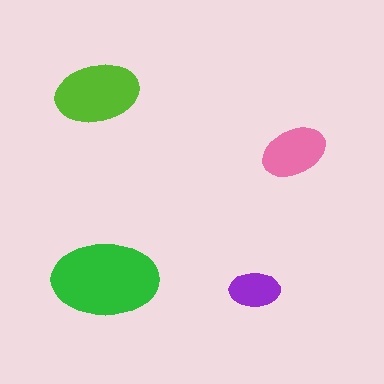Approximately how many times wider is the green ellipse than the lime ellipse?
About 1.5 times wider.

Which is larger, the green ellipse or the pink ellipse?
The green one.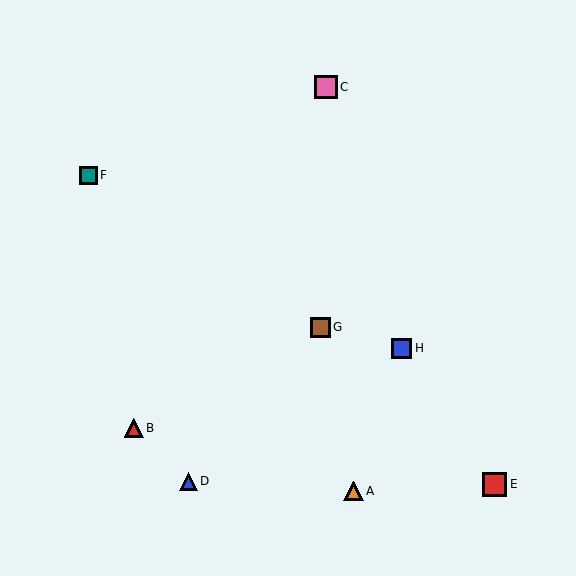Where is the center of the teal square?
The center of the teal square is at (88, 175).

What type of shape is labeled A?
Shape A is an orange triangle.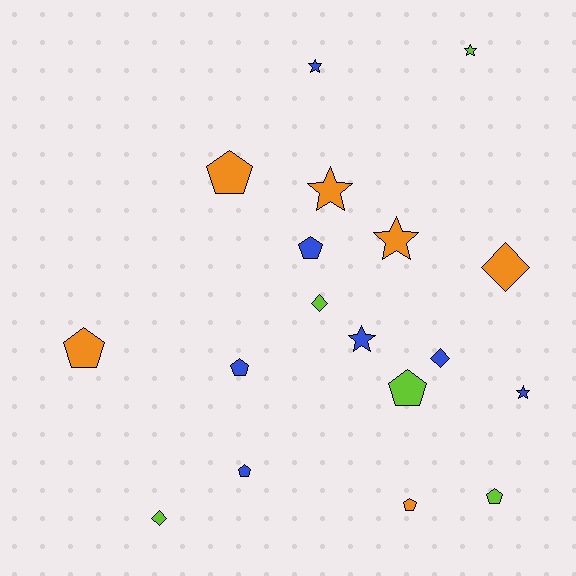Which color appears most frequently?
Blue, with 7 objects.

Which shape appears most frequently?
Pentagon, with 8 objects.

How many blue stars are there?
There are 3 blue stars.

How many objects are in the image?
There are 18 objects.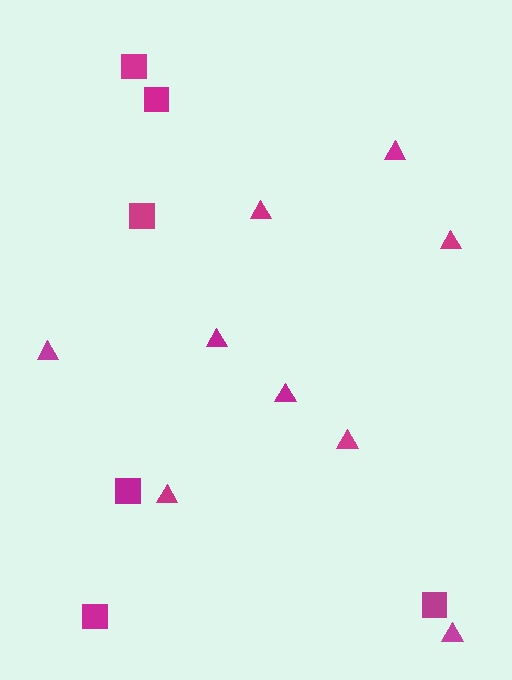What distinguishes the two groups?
There are 2 groups: one group of triangles (9) and one group of squares (6).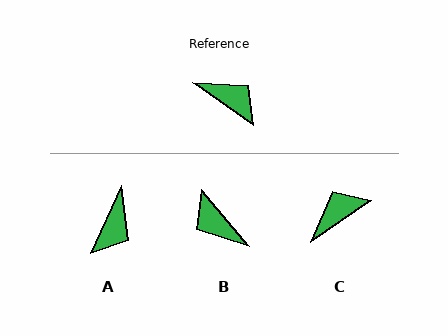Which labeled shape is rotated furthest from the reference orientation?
B, about 166 degrees away.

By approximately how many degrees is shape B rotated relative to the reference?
Approximately 166 degrees counter-clockwise.